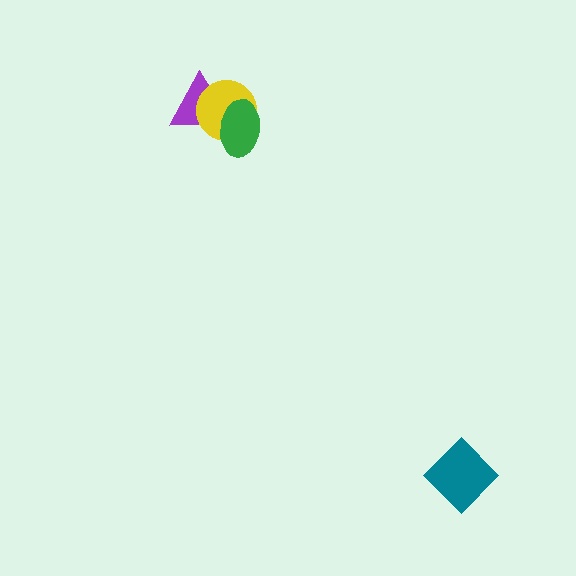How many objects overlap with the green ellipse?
2 objects overlap with the green ellipse.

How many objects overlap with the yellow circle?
2 objects overlap with the yellow circle.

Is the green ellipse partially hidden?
No, no other shape covers it.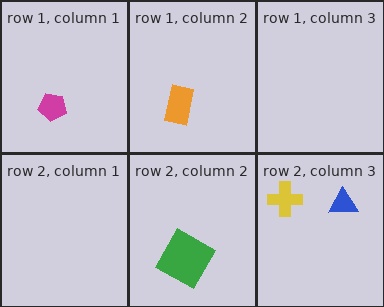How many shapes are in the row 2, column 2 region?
1.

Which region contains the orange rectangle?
The row 1, column 2 region.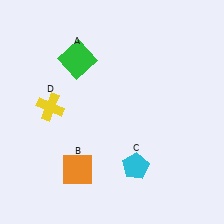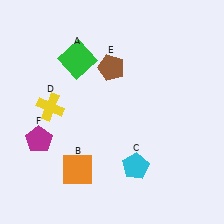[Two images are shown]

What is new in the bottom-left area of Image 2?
A magenta pentagon (F) was added in the bottom-left area of Image 2.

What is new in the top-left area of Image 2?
A brown pentagon (E) was added in the top-left area of Image 2.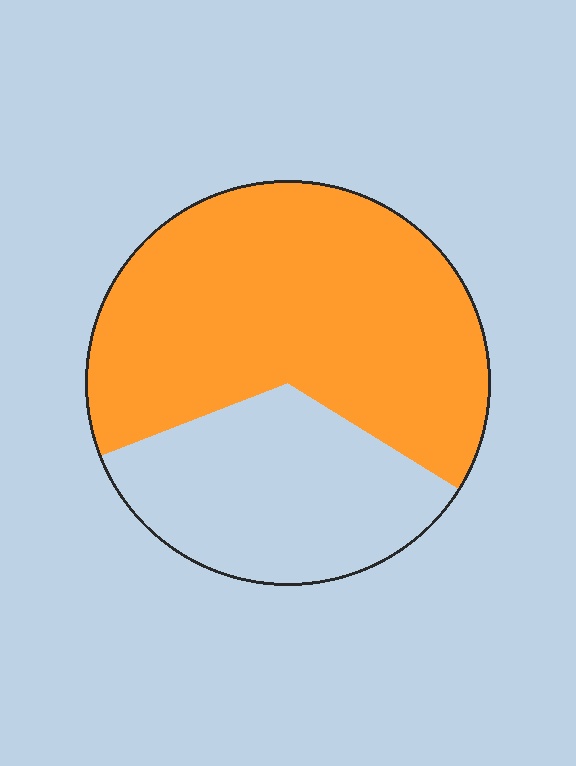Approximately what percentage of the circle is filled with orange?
Approximately 65%.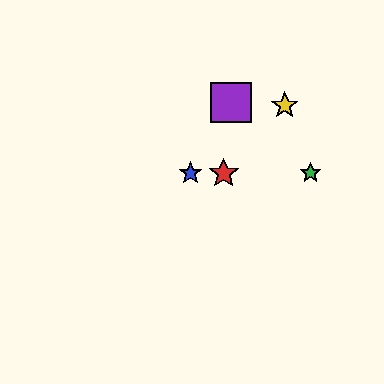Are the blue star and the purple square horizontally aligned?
No, the blue star is at y≈173 and the purple square is at y≈103.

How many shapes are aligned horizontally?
3 shapes (the red star, the blue star, the green star) are aligned horizontally.